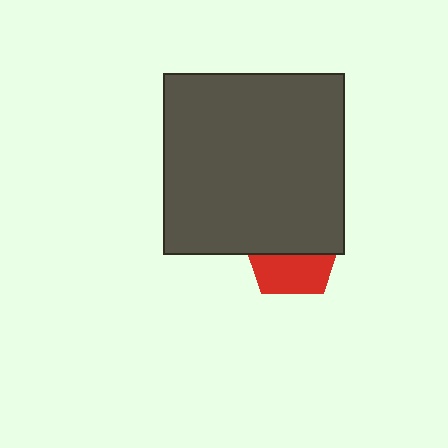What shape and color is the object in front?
The object in front is a dark gray square.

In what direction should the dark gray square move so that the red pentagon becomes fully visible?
The dark gray square should move up. That is the shortest direction to clear the overlap and leave the red pentagon fully visible.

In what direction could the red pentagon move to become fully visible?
The red pentagon could move down. That would shift it out from behind the dark gray square entirely.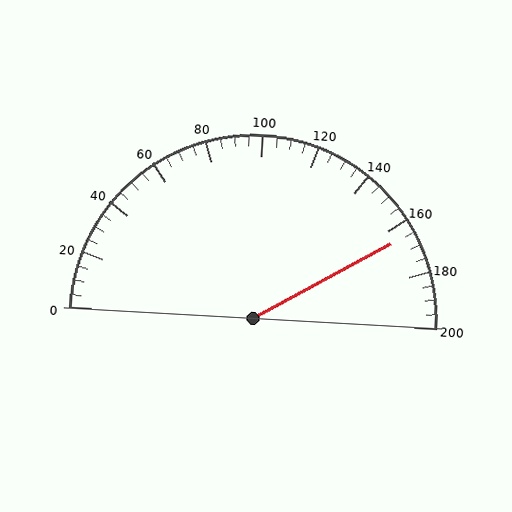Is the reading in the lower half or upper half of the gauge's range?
The reading is in the upper half of the range (0 to 200).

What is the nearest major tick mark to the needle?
The nearest major tick mark is 160.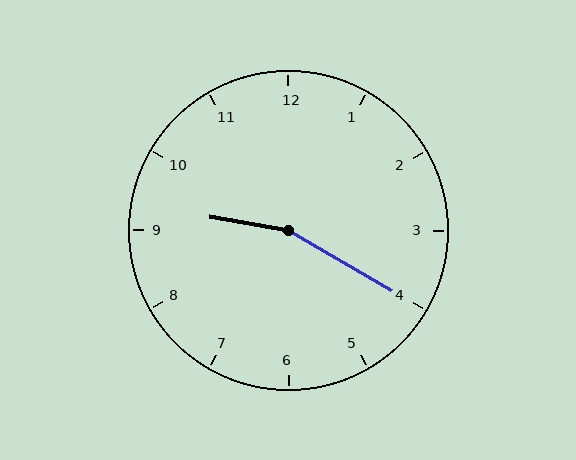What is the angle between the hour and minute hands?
Approximately 160 degrees.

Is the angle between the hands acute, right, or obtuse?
It is obtuse.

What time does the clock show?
9:20.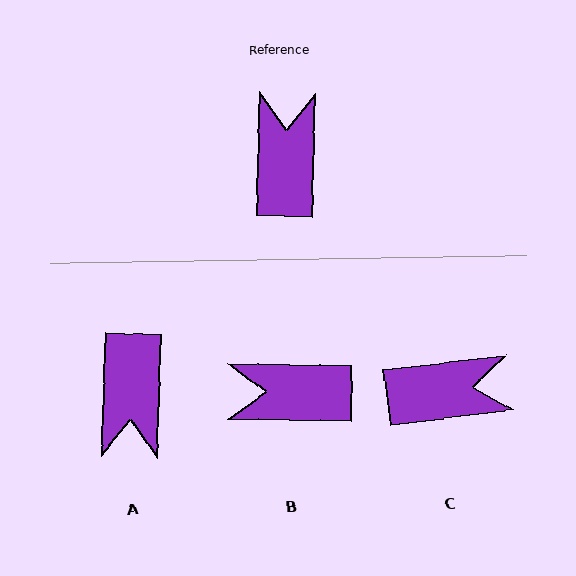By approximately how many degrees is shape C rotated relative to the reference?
Approximately 81 degrees clockwise.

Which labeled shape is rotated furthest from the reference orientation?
A, about 180 degrees away.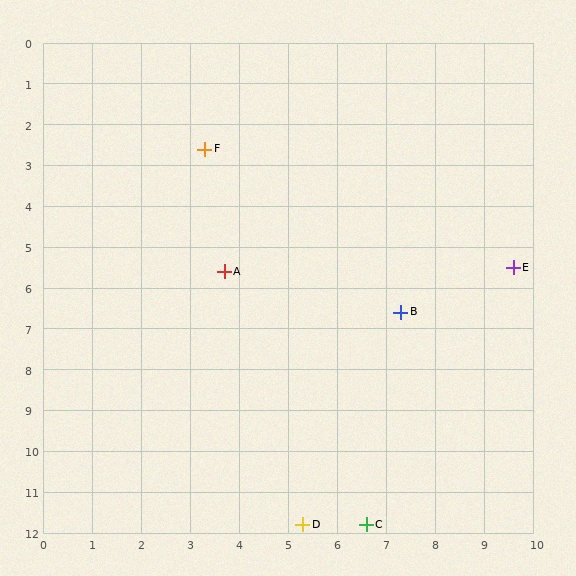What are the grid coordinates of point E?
Point E is at approximately (9.6, 5.5).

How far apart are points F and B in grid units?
Points F and B are about 5.7 grid units apart.